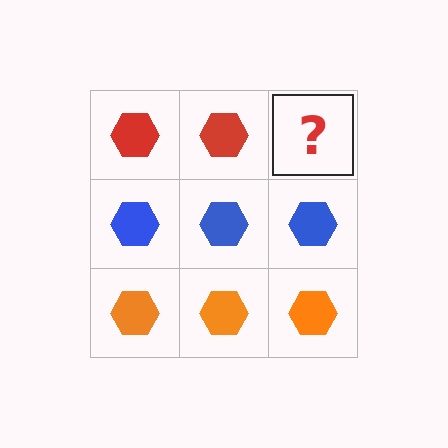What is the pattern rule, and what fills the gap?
The rule is that each row has a consistent color. The gap should be filled with a red hexagon.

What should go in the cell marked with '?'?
The missing cell should contain a red hexagon.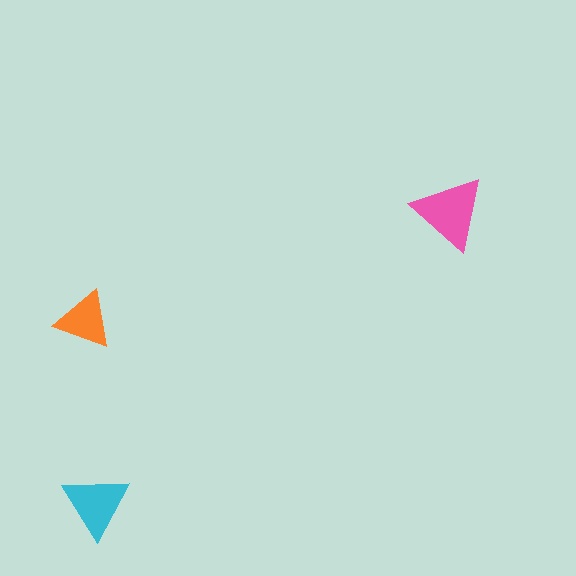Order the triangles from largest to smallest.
the pink one, the cyan one, the orange one.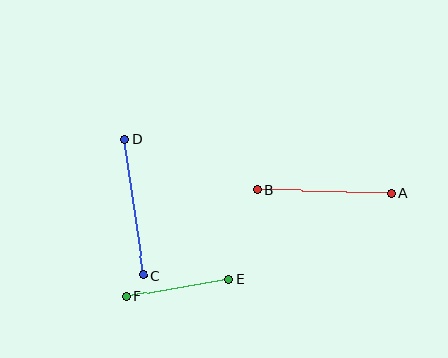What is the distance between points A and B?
The distance is approximately 134 pixels.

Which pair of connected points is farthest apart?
Points C and D are farthest apart.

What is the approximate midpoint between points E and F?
The midpoint is at approximately (178, 288) pixels.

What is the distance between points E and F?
The distance is approximately 104 pixels.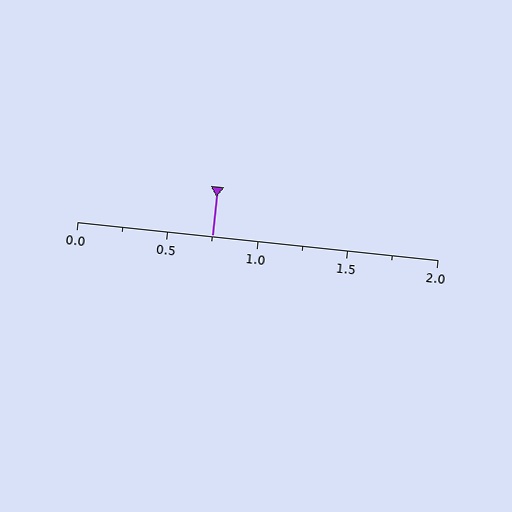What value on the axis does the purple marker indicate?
The marker indicates approximately 0.75.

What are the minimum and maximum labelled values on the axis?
The axis runs from 0.0 to 2.0.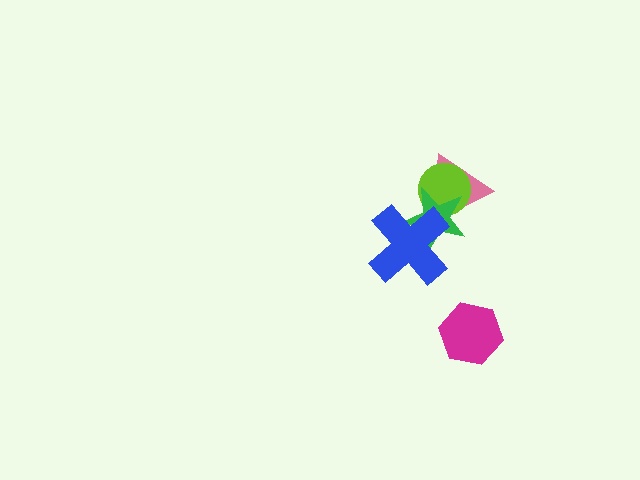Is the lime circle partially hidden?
Yes, it is partially covered by another shape.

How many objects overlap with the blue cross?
2 objects overlap with the blue cross.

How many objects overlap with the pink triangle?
3 objects overlap with the pink triangle.